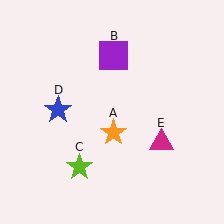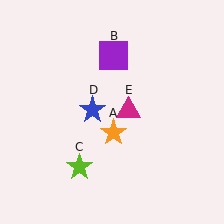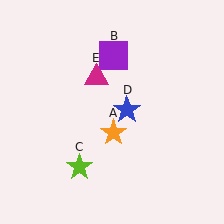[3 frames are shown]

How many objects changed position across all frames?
2 objects changed position: blue star (object D), magenta triangle (object E).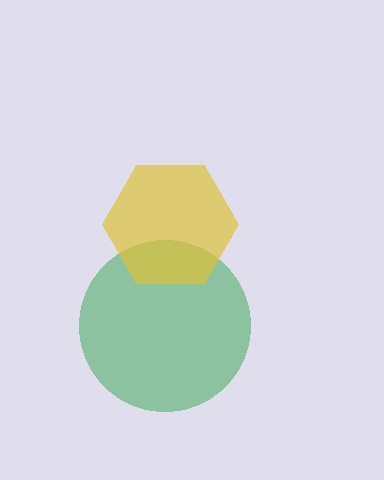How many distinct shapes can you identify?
There are 2 distinct shapes: a green circle, a yellow hexagon.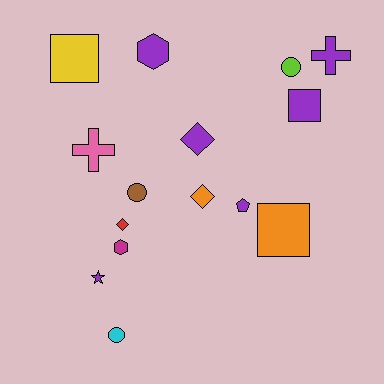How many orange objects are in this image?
There are 2 orange objects.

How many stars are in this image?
There is 1 star.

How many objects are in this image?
There are 15 objects.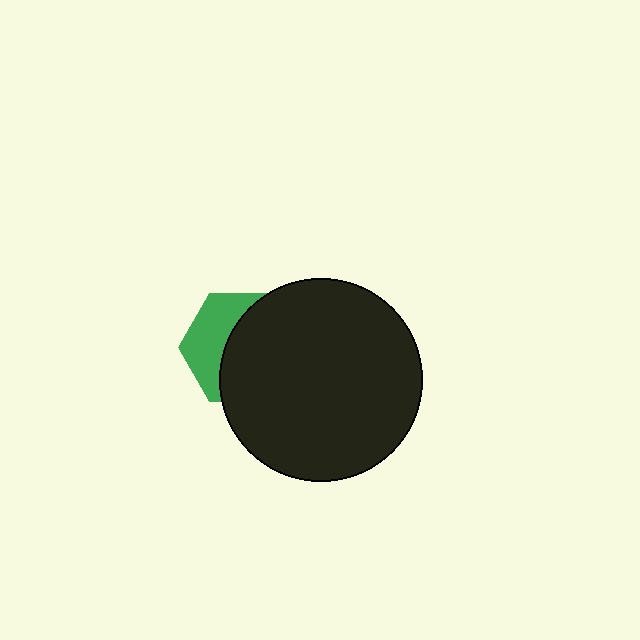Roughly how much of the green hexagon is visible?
A small part of it is visible (roughly 39%).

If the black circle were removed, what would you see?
You would see the complete green hexagon.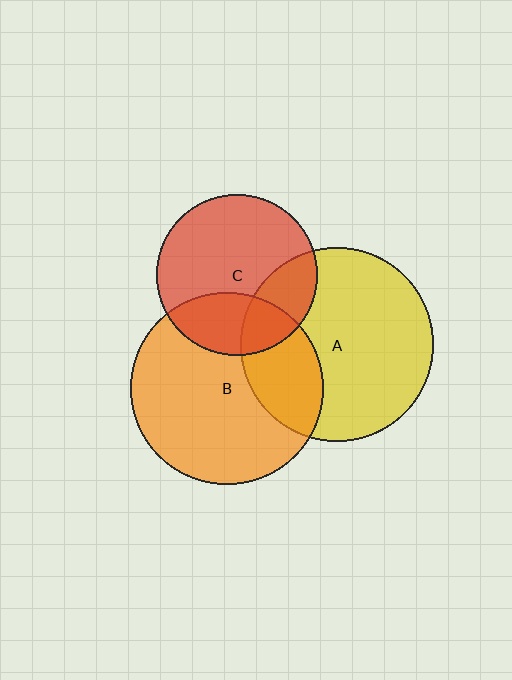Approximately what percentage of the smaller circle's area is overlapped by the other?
Approximately 30%.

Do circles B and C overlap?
Yes.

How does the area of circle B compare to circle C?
Approximately 1.4 times.